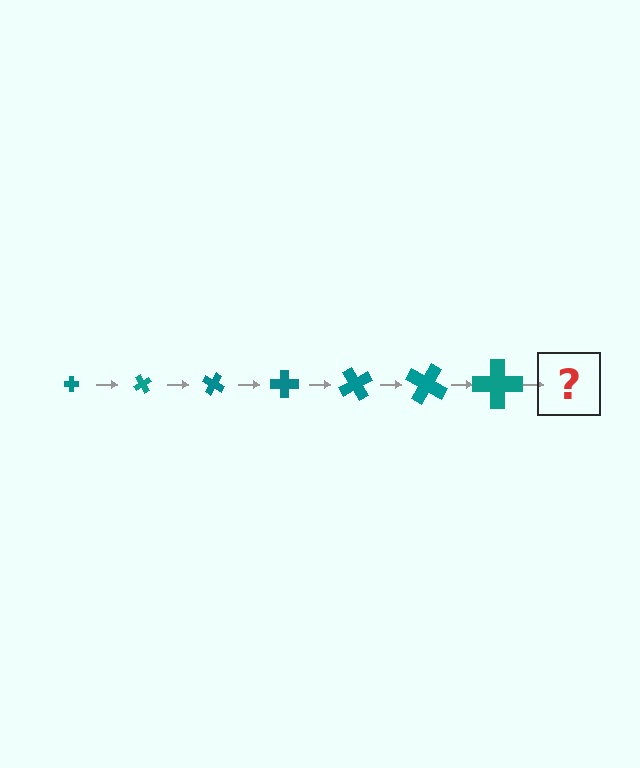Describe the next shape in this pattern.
It should be a cross, larger than the previous one and rotated 420 degrees from the start.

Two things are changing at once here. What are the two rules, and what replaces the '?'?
The two rules are that the cross grows larger each step and it rotates 60 degrees each step. The '?' should be a cross, larger than the previous one and rotated 420 degrees from the start.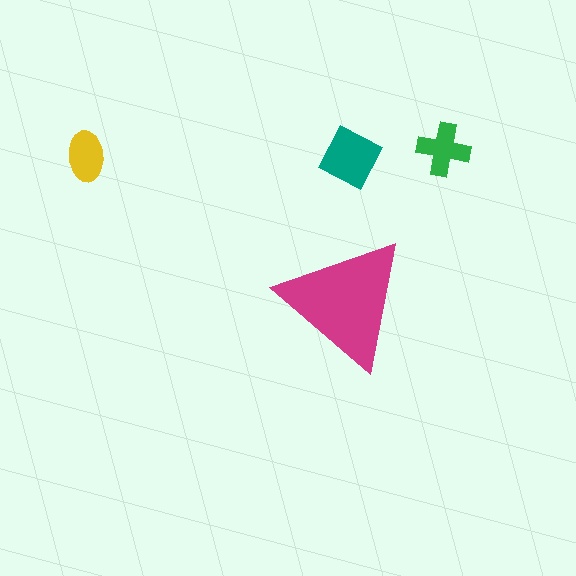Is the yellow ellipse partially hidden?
No, the yellow ellipse is fully visible.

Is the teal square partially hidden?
No, the teal square is fully visible.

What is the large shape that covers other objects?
A magenta triangle.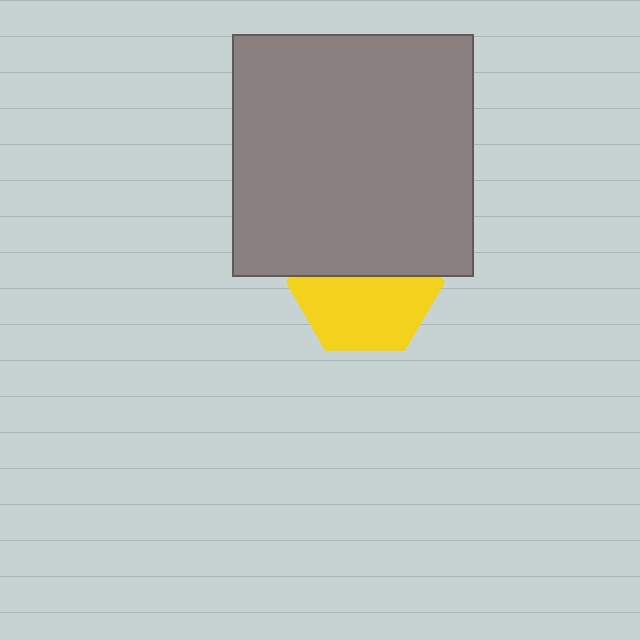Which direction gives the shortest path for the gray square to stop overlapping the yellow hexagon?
Moving up gives the shortest separation.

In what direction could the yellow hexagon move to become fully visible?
The yellow hexagon could move down. That would shift it out from behind the gray square entirely.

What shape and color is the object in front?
The object in front is a gray square.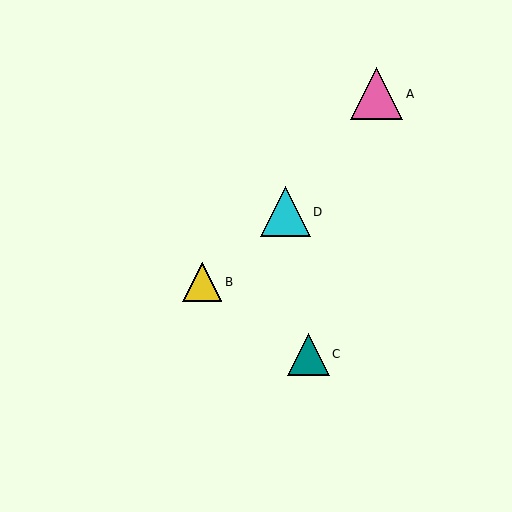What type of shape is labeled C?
Shape C is a teal triangle.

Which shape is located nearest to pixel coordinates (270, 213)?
The cyan triangle (labeled D) at (285, 212) is nearest to that location.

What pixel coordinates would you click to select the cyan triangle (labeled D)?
Click at (285, 212) to select the cyan triangle D.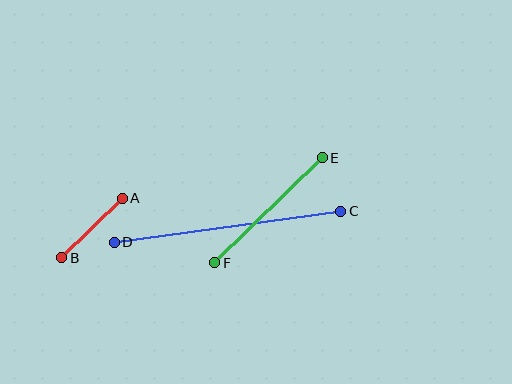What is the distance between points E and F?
The distance is approximately 150 pixels.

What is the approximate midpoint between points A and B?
The midpoint is at approximately (92, 228) pixels.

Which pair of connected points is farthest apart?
Points C and D are farthest apart.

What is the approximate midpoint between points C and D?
The midpoint is at approximately (228, 227) pixels.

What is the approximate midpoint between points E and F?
The midpoint is at approximately (268, 210) pixels.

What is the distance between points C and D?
The distance is approximately 229 pixels.